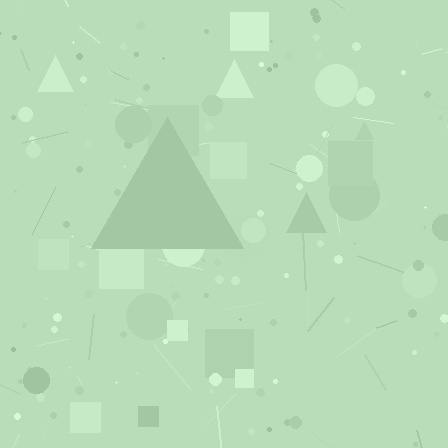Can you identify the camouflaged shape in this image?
The camouflaged shape is a triangle.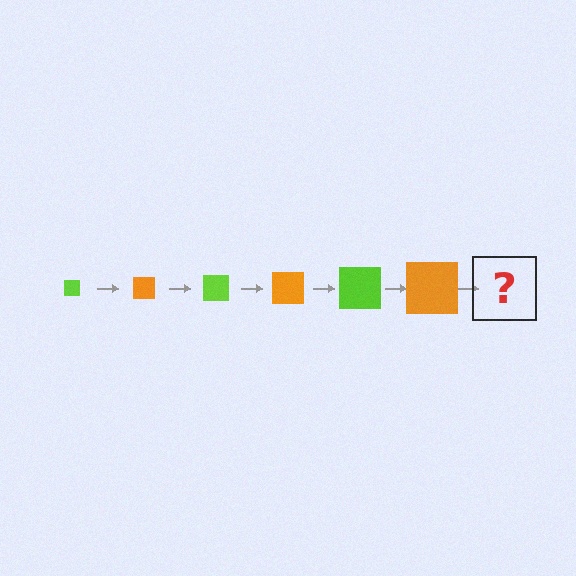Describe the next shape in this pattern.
It should be a lime square, larger than the previous one.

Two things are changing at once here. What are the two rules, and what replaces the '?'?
The two rules are that the square grows larger each step and the color cycles through lime and orange. The '?' should be a lime square, larger than the previous one.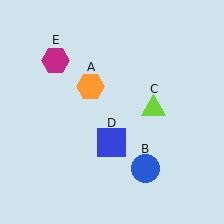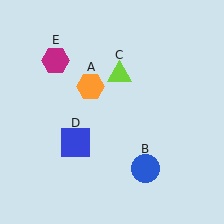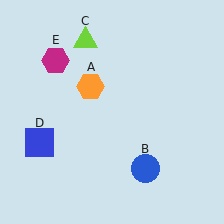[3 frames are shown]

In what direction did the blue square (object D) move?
The blue square (object D) moved left.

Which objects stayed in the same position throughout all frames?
Orange hexagon (object A) and blue circle (object B) and magenta hexagon (object E) remained stationary.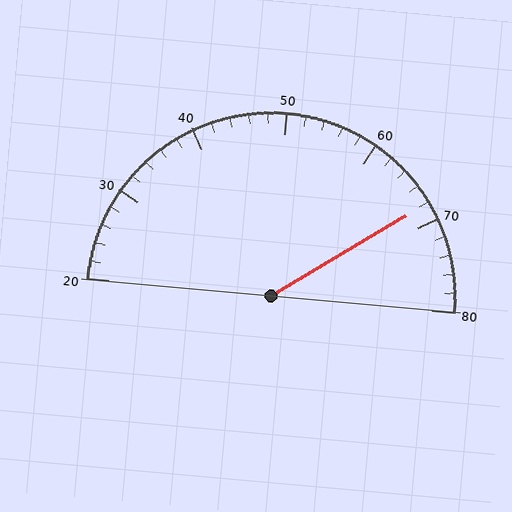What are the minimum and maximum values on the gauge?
The gauge ranges from 20 to 80.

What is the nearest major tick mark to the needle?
The nearest major tick mark is 70.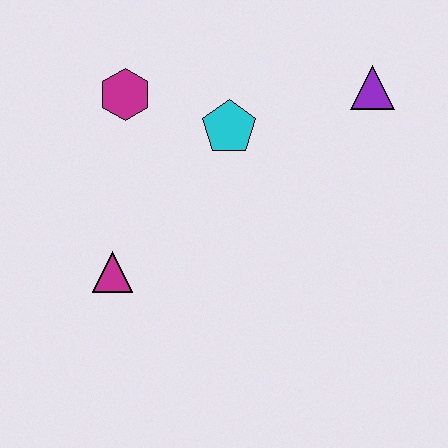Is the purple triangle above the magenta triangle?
Yes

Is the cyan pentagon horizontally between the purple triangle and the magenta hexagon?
Yes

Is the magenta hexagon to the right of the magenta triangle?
Yes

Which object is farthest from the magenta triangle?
The purple triangle is farthest from the magenta triangle.